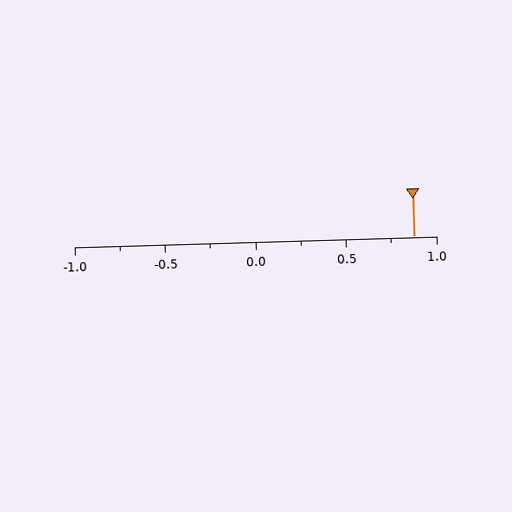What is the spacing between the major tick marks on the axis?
The major ticks are spaced 0.5 apart.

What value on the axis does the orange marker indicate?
The marker indicates approximately 0.88.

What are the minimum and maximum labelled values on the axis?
The axis runs from -1.0 to 1.0.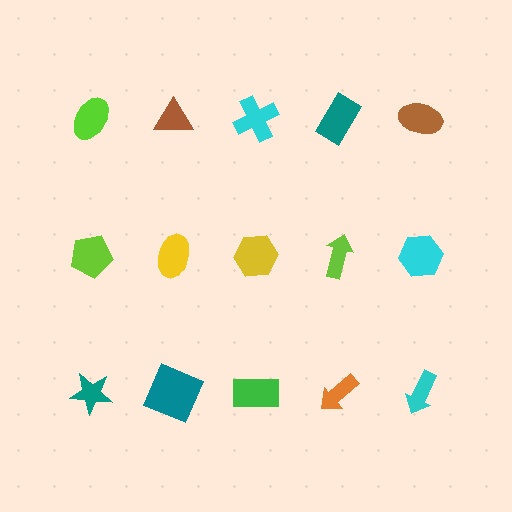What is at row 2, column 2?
A yellow ellipse.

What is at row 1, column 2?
A brown triangle.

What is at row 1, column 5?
A brown ellipse.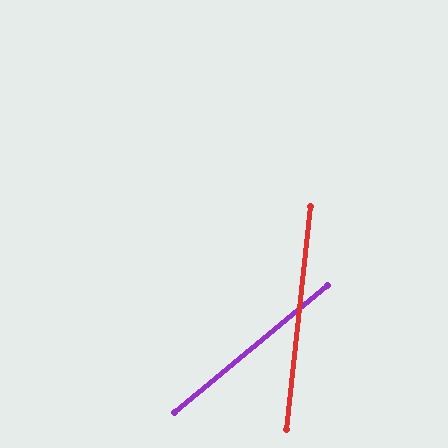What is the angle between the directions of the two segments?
Approximately 44 degrees.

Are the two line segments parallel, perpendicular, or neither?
Neither parallel nor perpendicular — they differ by about 44°.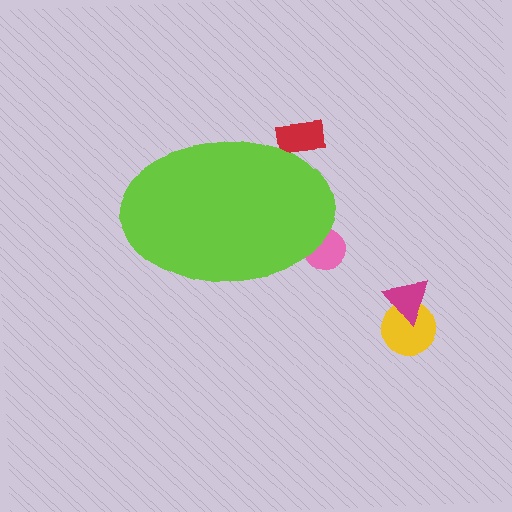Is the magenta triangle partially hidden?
No, the magenta triangle is fully visible.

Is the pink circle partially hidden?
Yes, the pink circle is partially hidden behind the lime ellipse.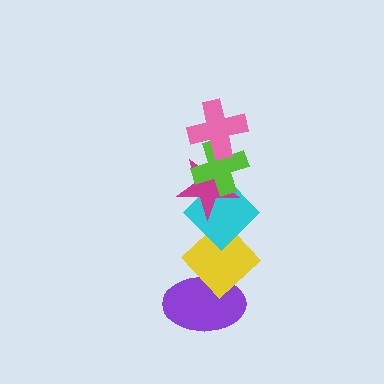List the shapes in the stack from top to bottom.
From top to bottom: the pink cross, the lime cross, the magenta star, the cyan diamond, the yellow diamond, the purple ellipse.